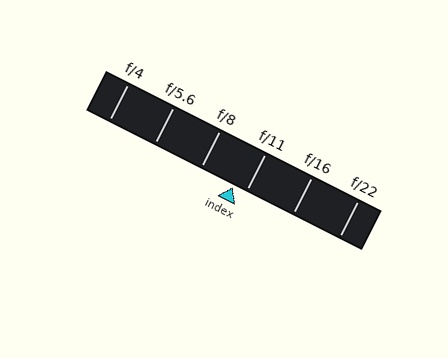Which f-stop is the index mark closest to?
The index mark is closest to f/11.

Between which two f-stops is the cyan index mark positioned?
The index mark is between f/8 and f/11.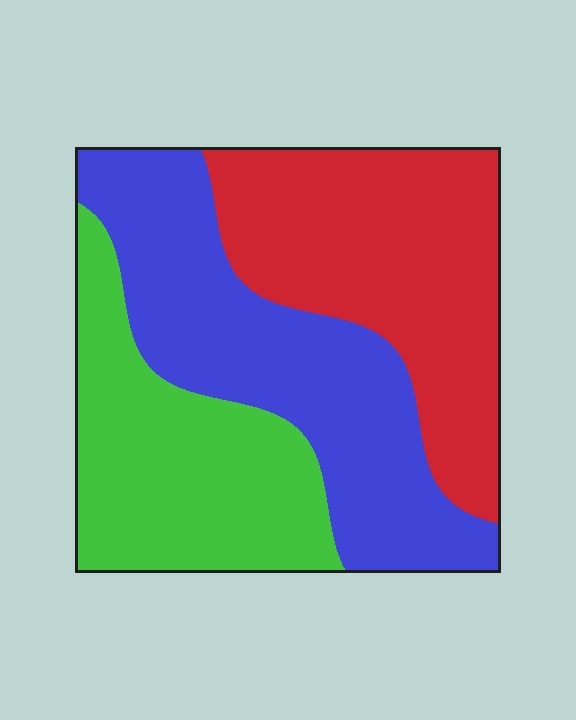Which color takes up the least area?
Green, at roughly 30%.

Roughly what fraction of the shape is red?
Red takes up about one third (1/3) of the shape.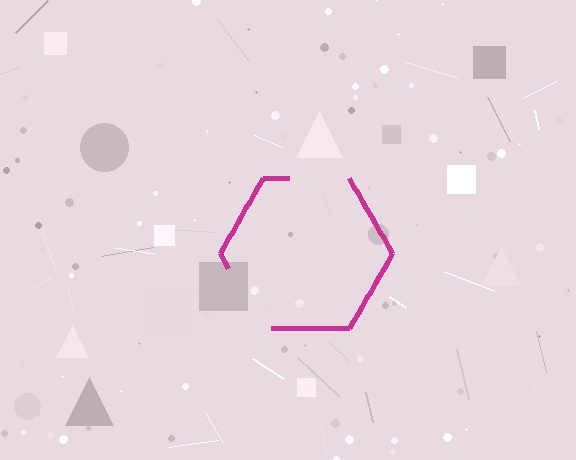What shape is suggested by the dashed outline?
The dashed outline suggests a hexagon.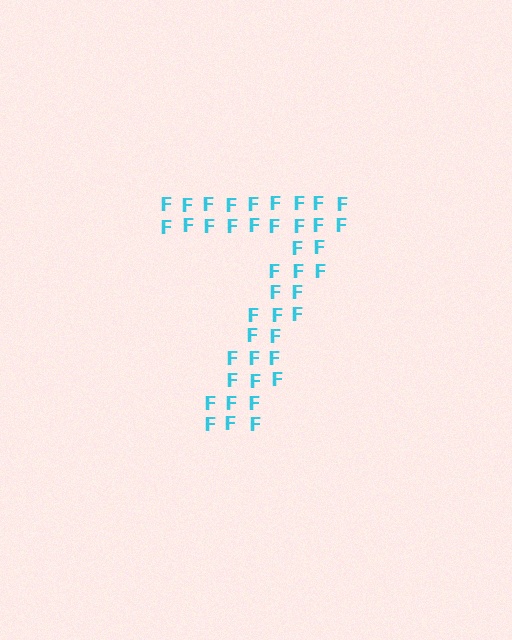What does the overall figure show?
The overall figure shows the digit 7.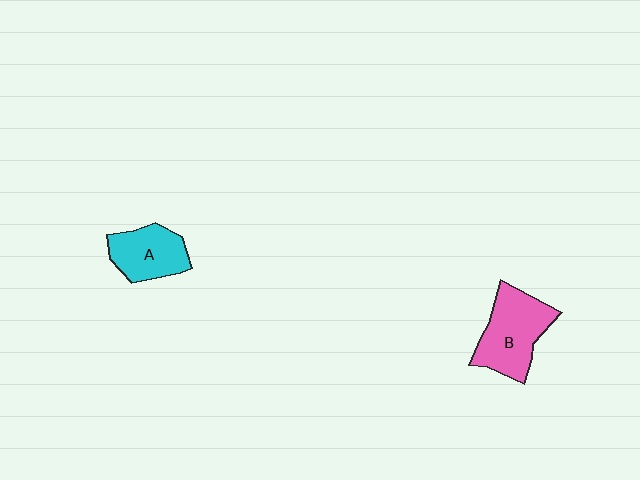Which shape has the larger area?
Shape B (pink).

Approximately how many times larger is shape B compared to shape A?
Approximately 1.3 times.